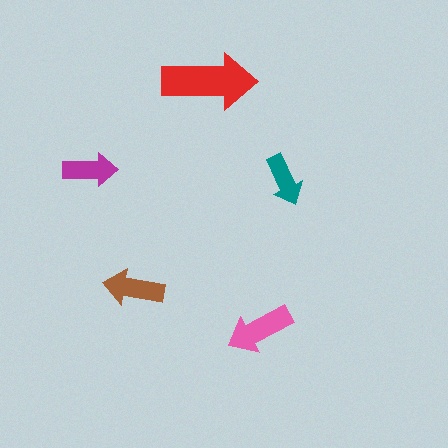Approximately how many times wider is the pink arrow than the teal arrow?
About 1.5 times wider.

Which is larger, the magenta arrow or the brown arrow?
The brown one.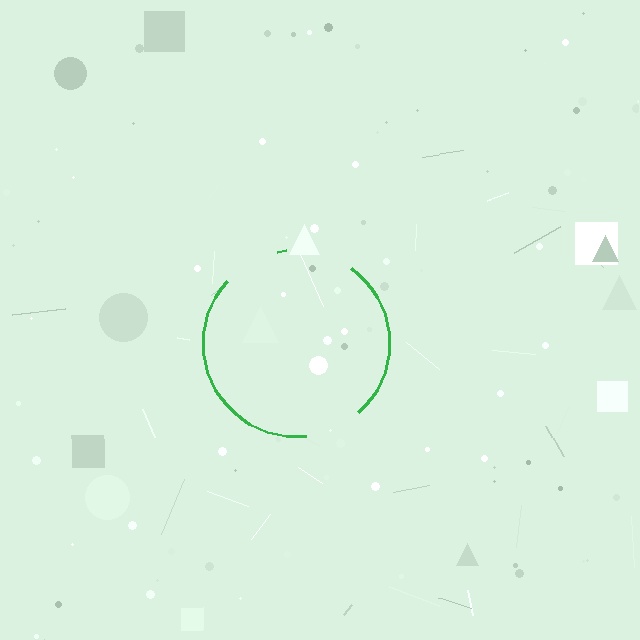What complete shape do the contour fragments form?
The contour fragments form a circle.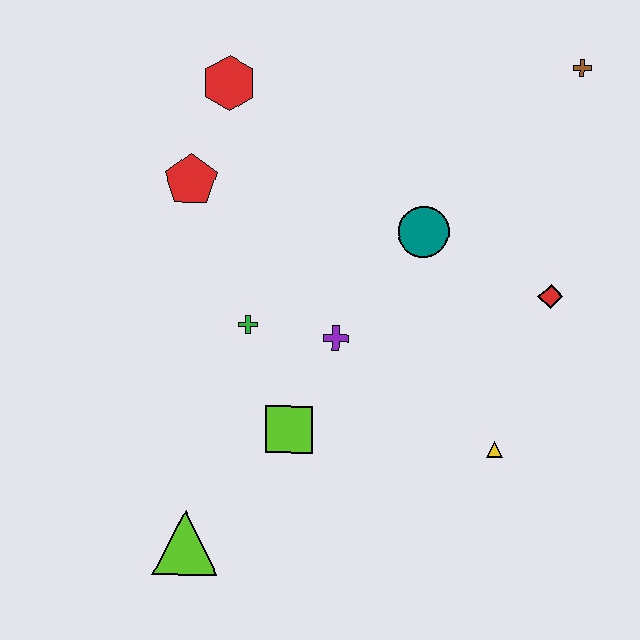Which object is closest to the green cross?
The purple cross is closest to the green cross.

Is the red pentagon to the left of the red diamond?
Yes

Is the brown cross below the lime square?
No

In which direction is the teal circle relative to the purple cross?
The teal circle is above the purple cross.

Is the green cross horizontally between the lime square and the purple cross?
No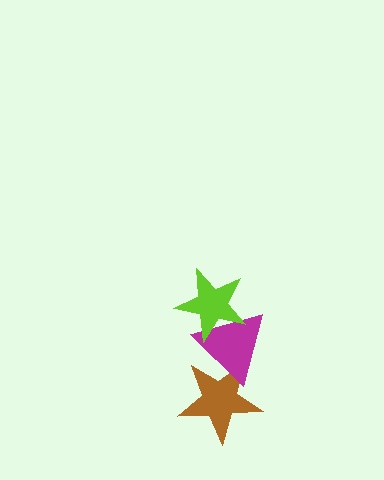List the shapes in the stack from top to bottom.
From top to bottom: the lime star, the magenta triangle, the brown star.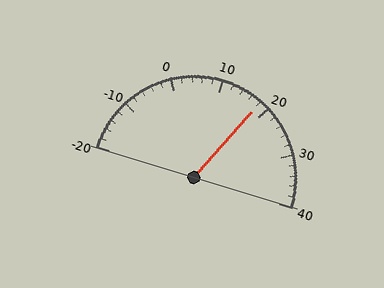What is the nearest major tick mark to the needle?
The nearest major tick mark is 20.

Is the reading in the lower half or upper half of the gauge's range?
The reading is in the upper half of the range (-20 to 40).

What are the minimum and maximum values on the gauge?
The gauge ranges from -20 to 40.